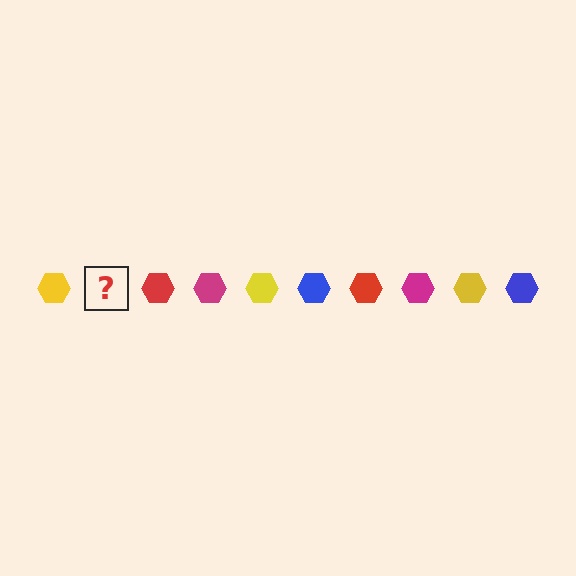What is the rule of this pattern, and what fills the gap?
The rule is that the pattern cycles through yellow, blue, red, magenta hexagons. The gap should be filled with a blue hexagon.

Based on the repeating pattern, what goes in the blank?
The blank should be a blue hexagon.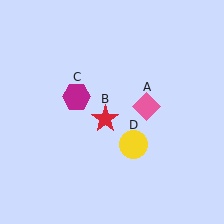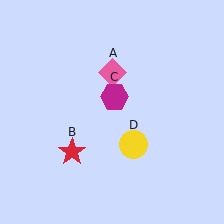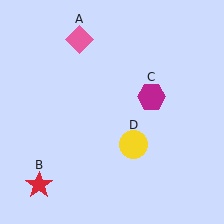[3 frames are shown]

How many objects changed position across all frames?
3 objects changed position: pink diamond (object A), red star (object B), magenta hexagon (object C).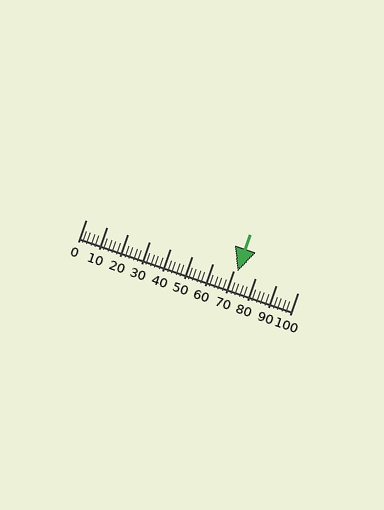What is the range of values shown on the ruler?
The ruler shows values from 0 to 100.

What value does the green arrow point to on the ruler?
The green arrow points to approximately 72.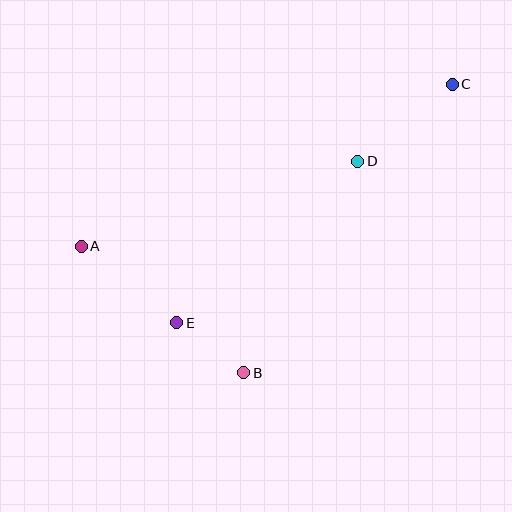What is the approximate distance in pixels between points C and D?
The distance between C and D is approximately 122 pixels.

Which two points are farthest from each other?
Points A and C are farthest from each other.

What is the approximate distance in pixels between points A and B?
The distance between A and B is approximately 206 pixels.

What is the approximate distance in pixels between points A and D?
The distance between A and D is approximately 289 pixels.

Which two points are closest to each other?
Points B and E are closest to each other.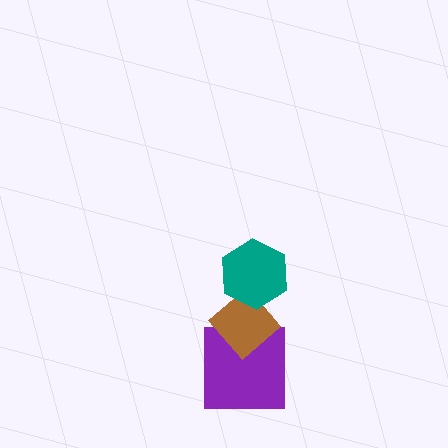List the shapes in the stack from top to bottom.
From top to bottom: the teal hexagon, the brown diamond, the purple square.